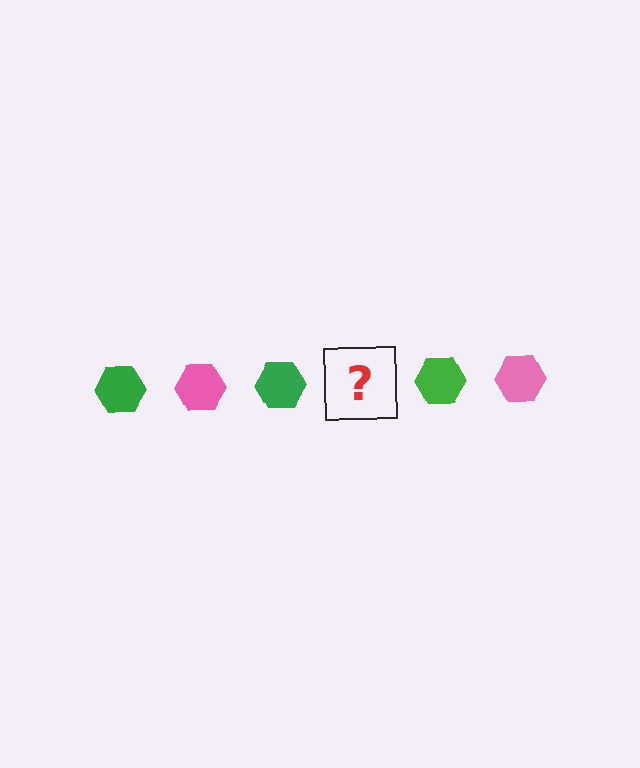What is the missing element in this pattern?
The missing element is a pink hexagon.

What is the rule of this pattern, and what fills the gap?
The rule is that the pattern cycles through green, pink hexagons. The gap should be filled with a pink hexagon.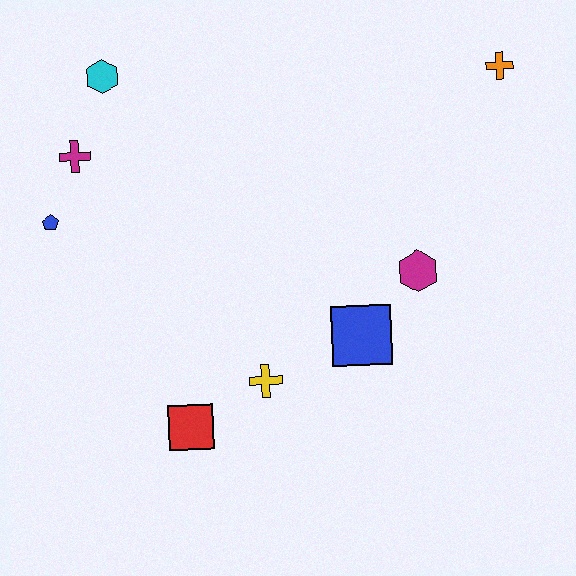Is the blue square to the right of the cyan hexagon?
Yes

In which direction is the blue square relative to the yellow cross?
The blue square is to the right of the yellow cross.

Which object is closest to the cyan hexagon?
The magenta cross is closest to the cyan hexagon.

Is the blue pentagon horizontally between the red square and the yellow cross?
No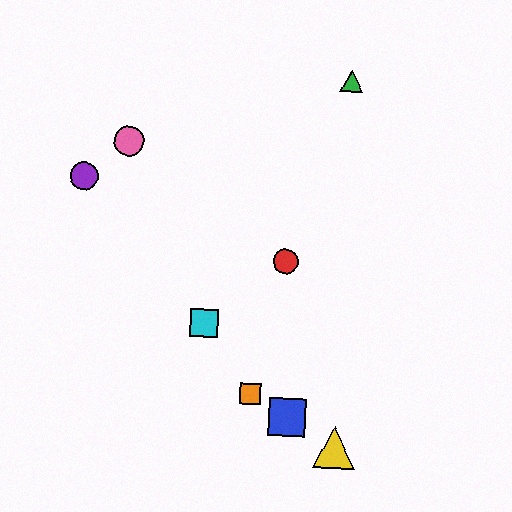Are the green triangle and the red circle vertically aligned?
No, the green triangle is at x≈352 and the red circle is at x≈286.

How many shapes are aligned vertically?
2 shapes (the green triangle, the yellow triangle) are aligned vertically.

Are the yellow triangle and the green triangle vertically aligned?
Yes, both are at x≈334.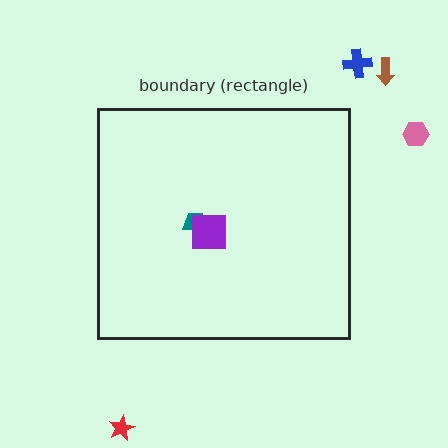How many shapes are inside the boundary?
2 inside, 4 outside.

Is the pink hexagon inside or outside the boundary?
Outside.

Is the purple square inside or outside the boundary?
Inside.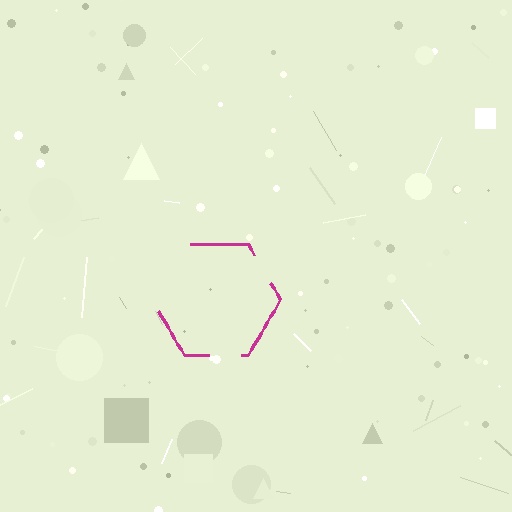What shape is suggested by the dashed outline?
The dashed outline suggests a hexagon.